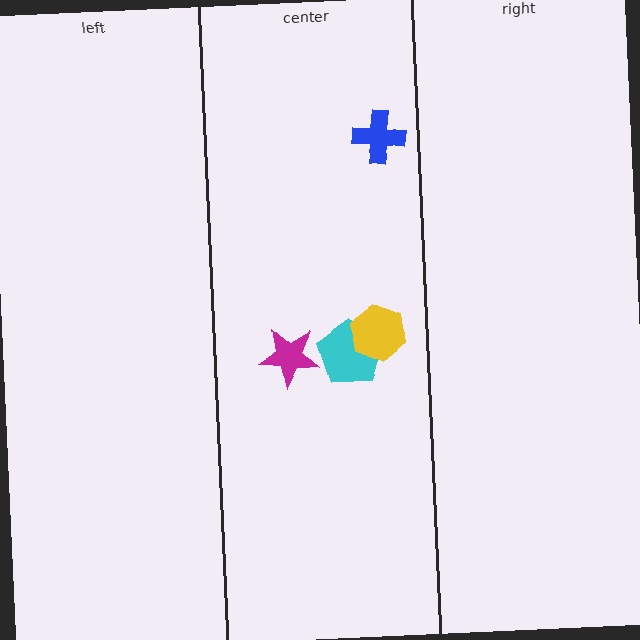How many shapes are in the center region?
4.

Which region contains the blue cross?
The center region.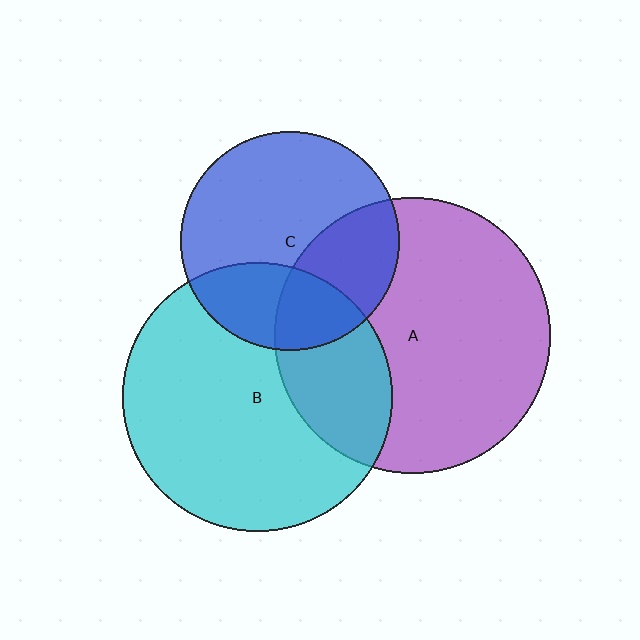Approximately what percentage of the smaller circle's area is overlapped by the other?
Approximately 35%.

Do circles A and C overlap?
Yes.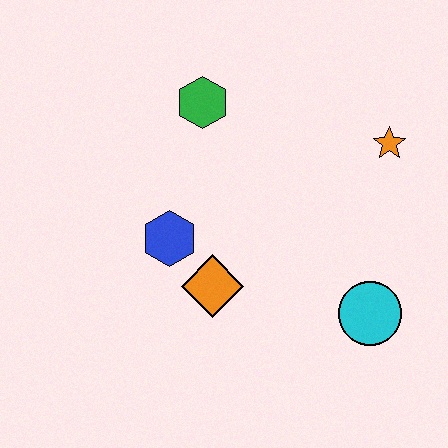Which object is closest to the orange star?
The cyan circle is closest to the orange star.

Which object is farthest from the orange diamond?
The orange star is farthest from the orange diamond.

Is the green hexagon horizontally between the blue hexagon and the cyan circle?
Yes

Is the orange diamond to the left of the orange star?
Yes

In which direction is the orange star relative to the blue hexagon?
The orange star is to the right of the blue hexagon.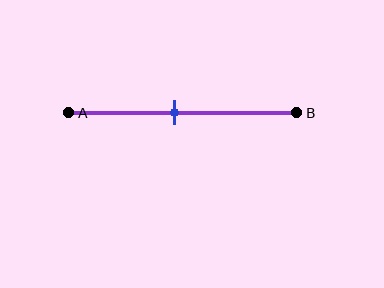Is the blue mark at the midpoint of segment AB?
No, the mark is at about 45% from A, not at the 50% midpoint.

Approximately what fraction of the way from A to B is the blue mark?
The blue mark is approximately 45% of the way from A to B.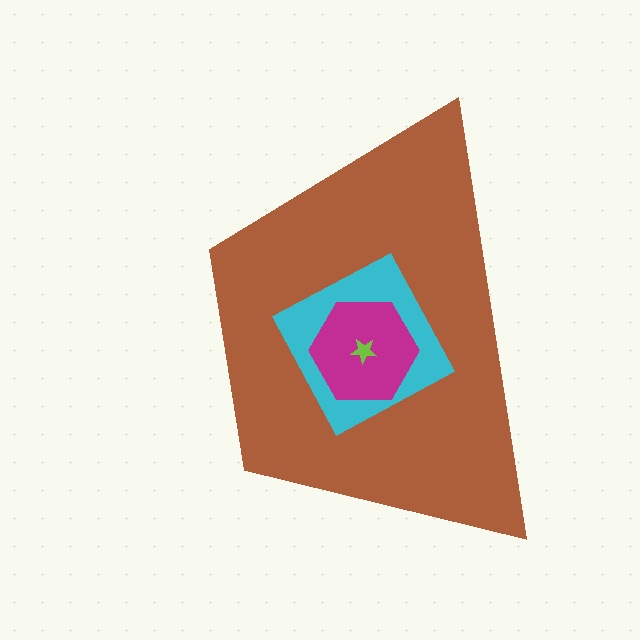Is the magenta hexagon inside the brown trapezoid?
Yes.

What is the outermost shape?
The brown trapezoid.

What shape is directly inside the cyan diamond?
The magenta hexagon.